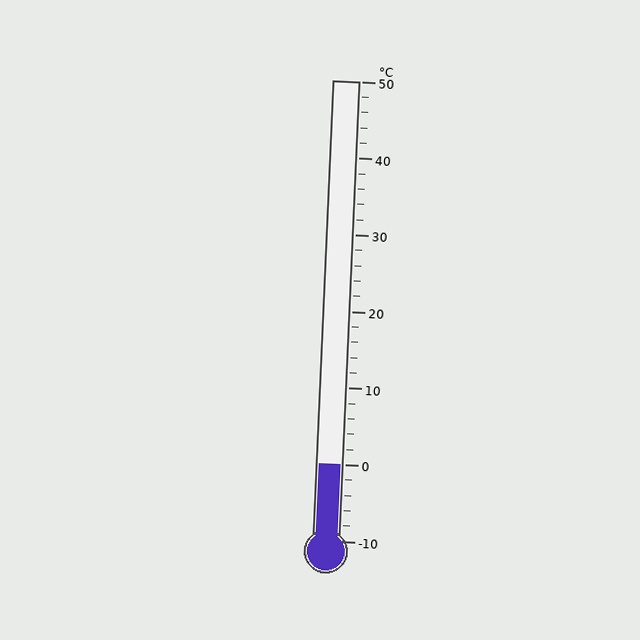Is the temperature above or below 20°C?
The temperature is below 20°C.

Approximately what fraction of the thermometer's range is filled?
The thermometer is filled to approximately 15% of its range.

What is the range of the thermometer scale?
The thermometer scale ranges from -10°C to 50°C.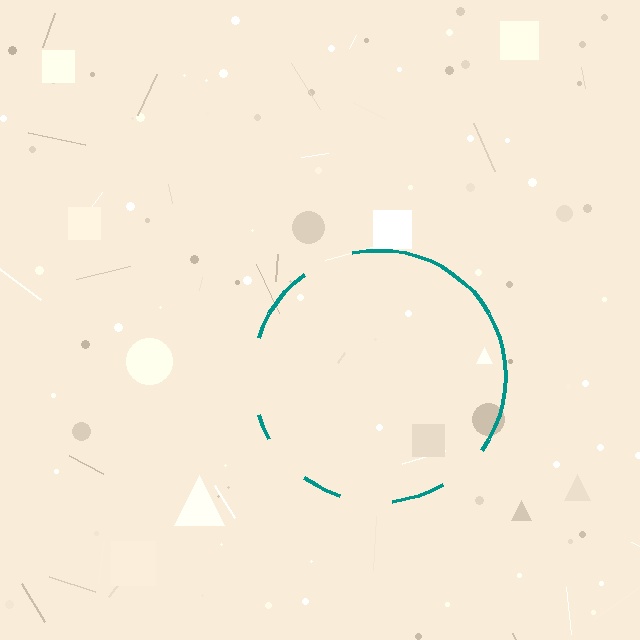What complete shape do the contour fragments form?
The contour fragments form a circle.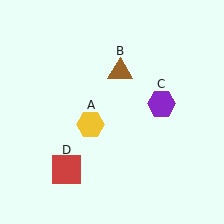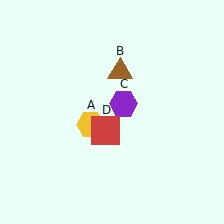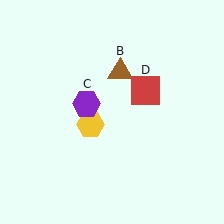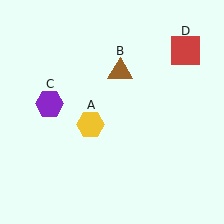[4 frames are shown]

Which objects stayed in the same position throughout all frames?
Yellow hexagon (object A) and brown triangle (object B) remained stationary.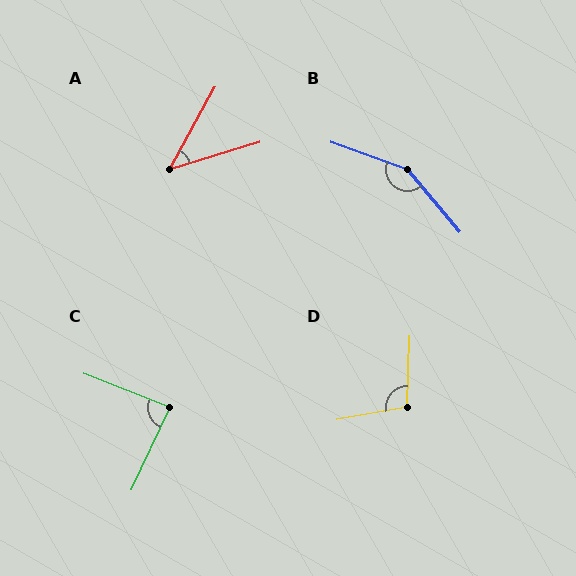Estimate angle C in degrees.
Approximately 86 degrees.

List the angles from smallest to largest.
A (44°), C (86°), D (102°), B (150°).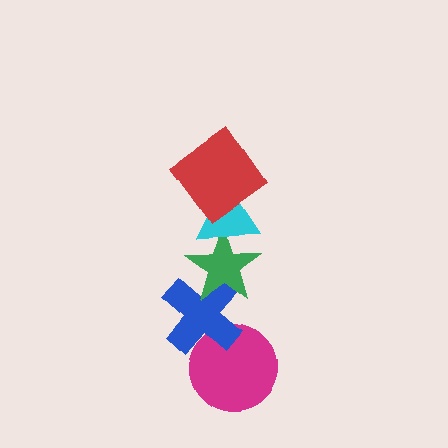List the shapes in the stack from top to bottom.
From top to bottom: the red diamond, the cyan triangle, the green star, the blue cross, the magenta circle.